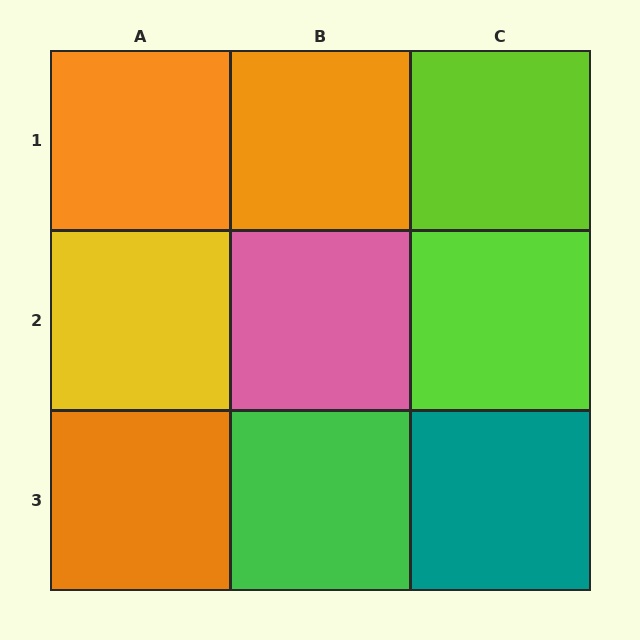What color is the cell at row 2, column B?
Pink.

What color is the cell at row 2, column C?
Lime.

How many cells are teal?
1 cell is teal.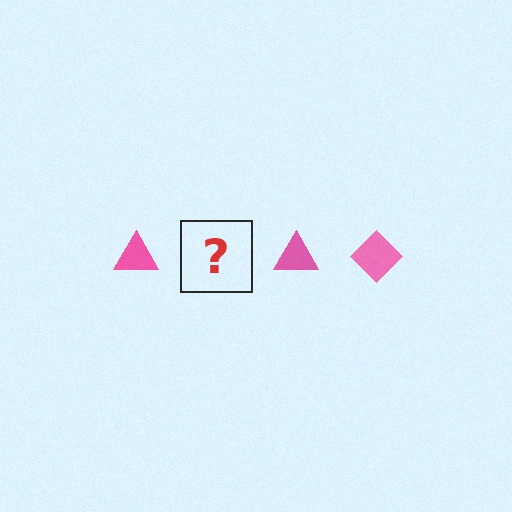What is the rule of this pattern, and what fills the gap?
The rule is that the pattern cycles through triangle, diamond shapes in pink. The gap should be filled with a pink diamond.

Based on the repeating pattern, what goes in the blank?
The blank should be a pink diamond.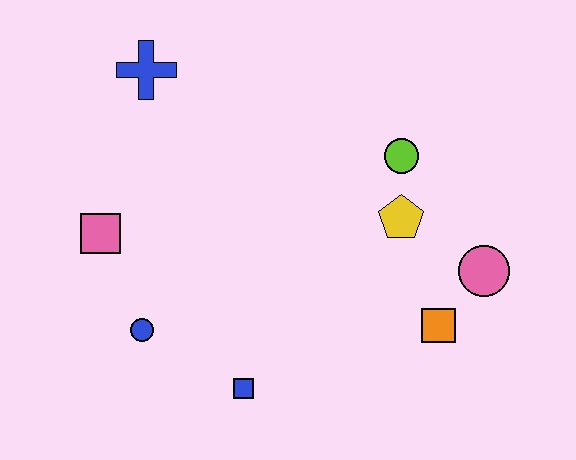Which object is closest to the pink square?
The blue circle is closest to the pink square.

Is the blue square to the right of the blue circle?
Yes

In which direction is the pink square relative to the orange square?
The pink square is to the left of the orange square.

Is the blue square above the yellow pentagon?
No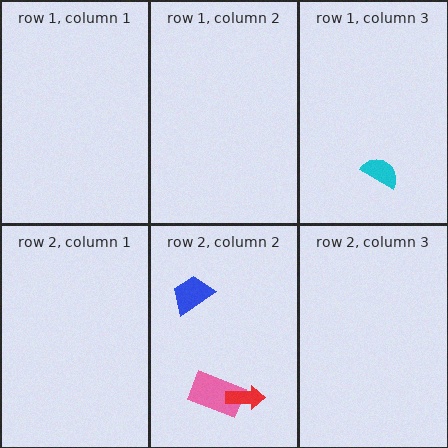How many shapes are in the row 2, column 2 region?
3.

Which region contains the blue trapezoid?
The row 2, column 2 region.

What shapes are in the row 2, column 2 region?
The pink rectangle, the red arrow, the blue trapezoid.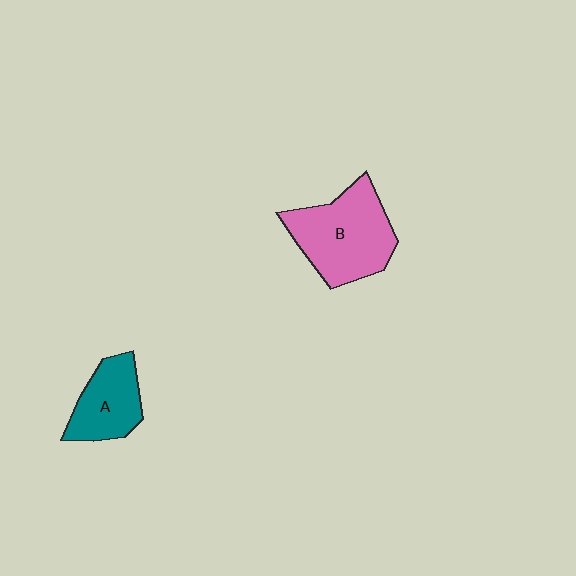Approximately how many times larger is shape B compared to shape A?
Approximately 1.6 times.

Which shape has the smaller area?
Shape A (teal).